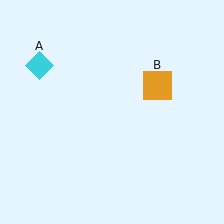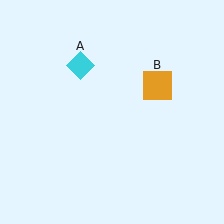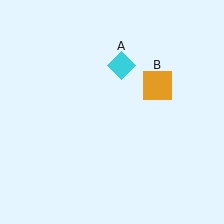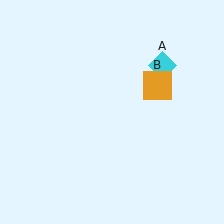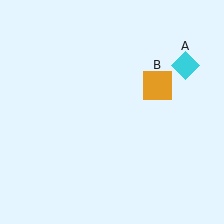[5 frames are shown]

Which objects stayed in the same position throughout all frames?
Orange square (object B) remained stationary.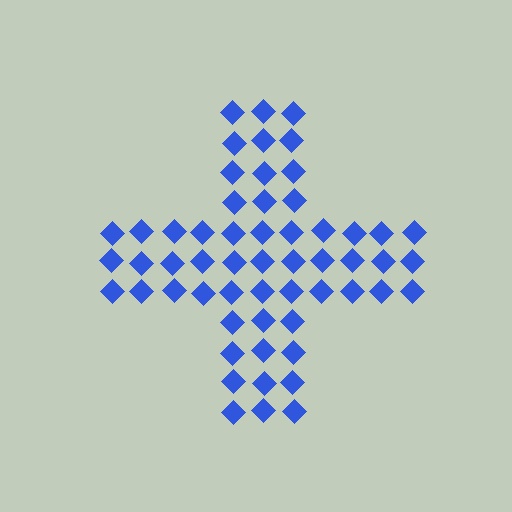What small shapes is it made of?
It is made of small diamonds.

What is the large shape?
The large shape is a cross.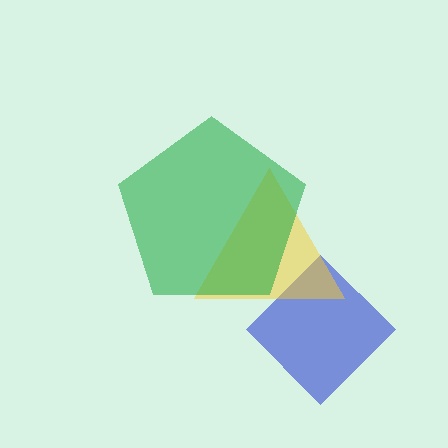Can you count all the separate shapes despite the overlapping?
Yes, there are 3 separate shapes.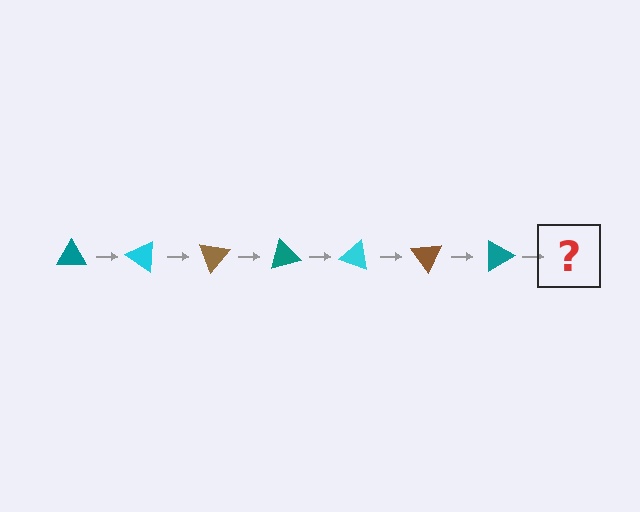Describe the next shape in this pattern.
It should be a cyan triangle, rotated 245 degrees from the start.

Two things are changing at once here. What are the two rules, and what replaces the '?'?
The two rules are that it rotates 35 degrees each step and the color cycles through teal, cyan, and brown. The '?' should be a cyan triangle, rotated 245 degrees from the start.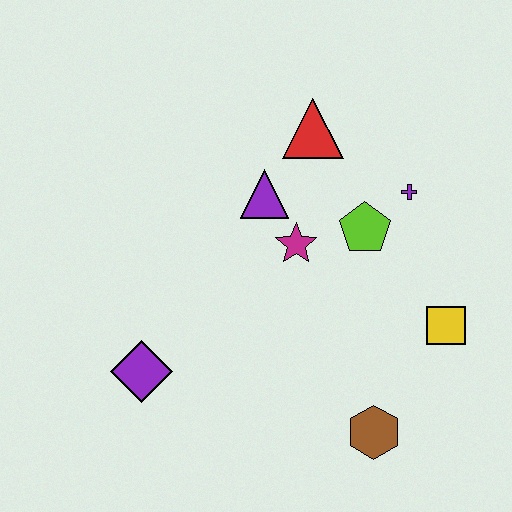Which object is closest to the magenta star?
The purple triangle is closest to the magenta star.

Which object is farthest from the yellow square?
The purple diamond is farthest from the yellow square.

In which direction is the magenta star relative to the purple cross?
The magenta star is to the left of the purple cross.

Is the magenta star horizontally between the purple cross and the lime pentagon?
No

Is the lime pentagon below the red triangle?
Yes